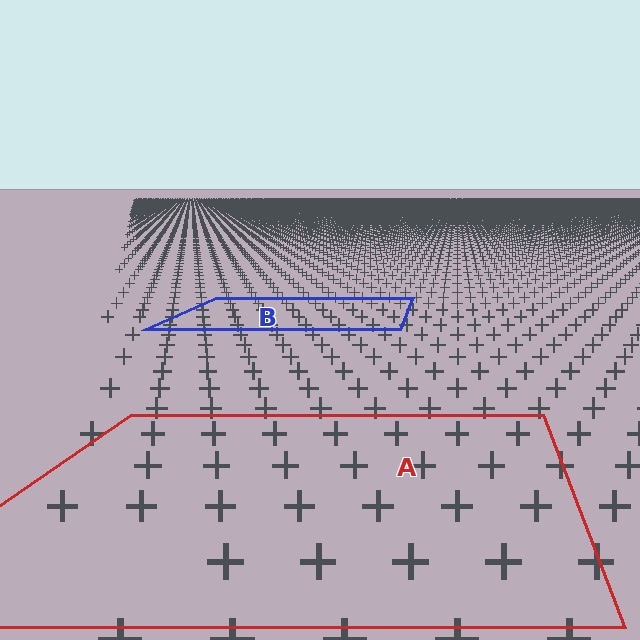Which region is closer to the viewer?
Region A is closer. The texture elements there are larger and more spread out.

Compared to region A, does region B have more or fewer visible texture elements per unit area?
Region B has more texture elements per unit area — they are packed more densely because it is farther away.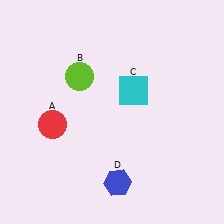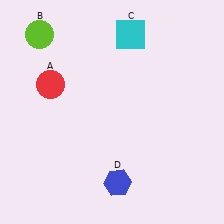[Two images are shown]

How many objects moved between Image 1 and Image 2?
3 objects moved between the two images.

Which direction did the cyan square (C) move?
The cyan square (C) moved up.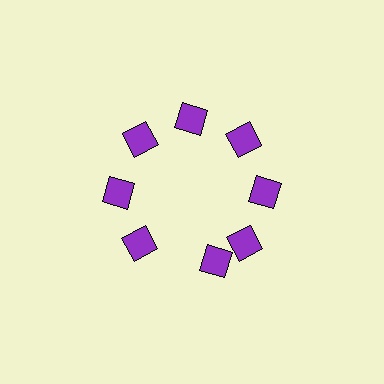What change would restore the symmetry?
The symmetry would be restored by rotating it back into even spacing with its neighbors so that all 8 diamonds sit at equal angles and equal distance from the center.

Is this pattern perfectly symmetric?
No. The 8 purple diamonds are arranged in a ring, but one element near the 6 o'clock position is rotated out of alignment along the ring, breaking the 8-fold rotational symmetry.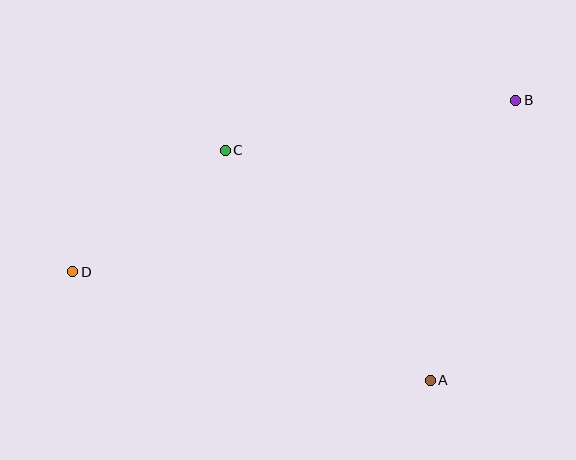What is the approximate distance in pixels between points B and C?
The distance between B and C is approximately 294 pixels.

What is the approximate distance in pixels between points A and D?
The distance between A and D is approximately 374 pixels.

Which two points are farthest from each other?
Points B and D are farthest from each other.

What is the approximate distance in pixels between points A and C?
The distance between A and C is approximately 308 pixels.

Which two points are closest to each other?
Points C and D are closest to each other.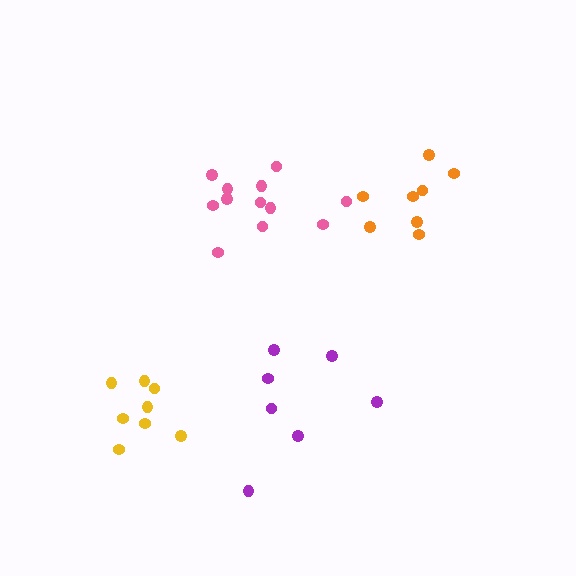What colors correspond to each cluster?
The clusters are colored: pink, orange, yellow, purple.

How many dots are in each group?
Group 1: 12 dots, Group 2: 8 dots, Group 3: 8 dots, Group 4: 7 dots (35 total).